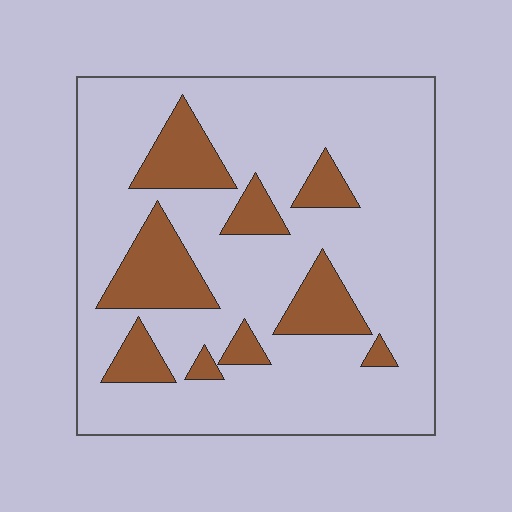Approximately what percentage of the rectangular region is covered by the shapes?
Approximately 20%.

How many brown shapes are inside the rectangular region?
9.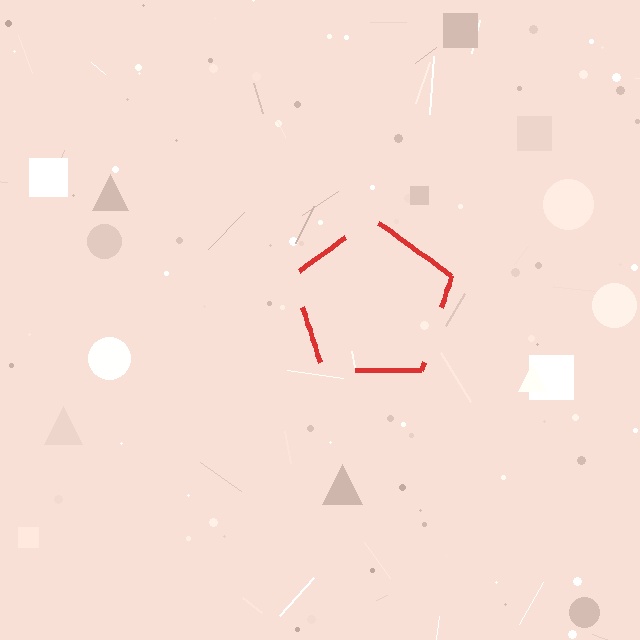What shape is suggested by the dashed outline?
The dashed outline suggests a pentagon.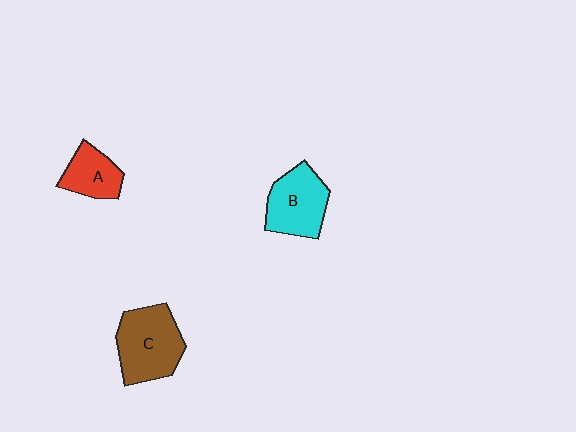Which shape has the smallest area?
Shape A (red).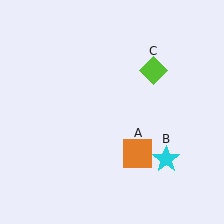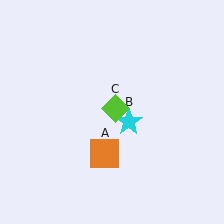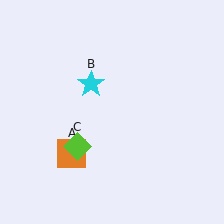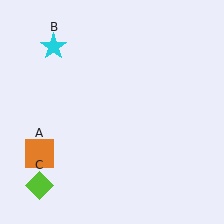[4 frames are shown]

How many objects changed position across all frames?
3 objects changed position: orange square (object A), cyan star (object B), lime diamond (object C).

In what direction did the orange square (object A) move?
The orange square (object A) moved left.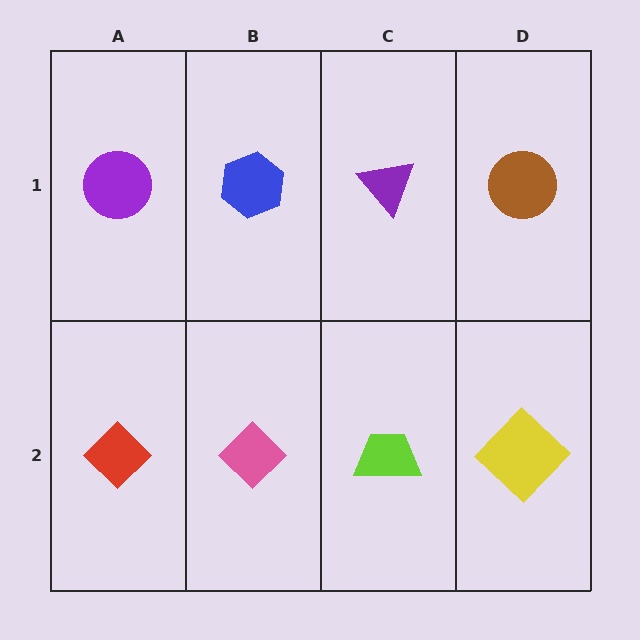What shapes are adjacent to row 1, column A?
A red diamond (row 2, column A), a blue hexagon (row 1, column B).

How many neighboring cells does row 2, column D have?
2.